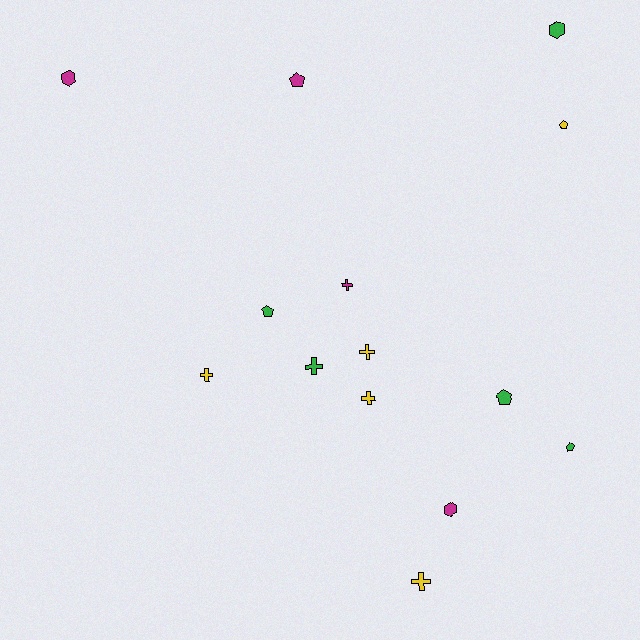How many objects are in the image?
There are 14 objects.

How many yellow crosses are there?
There are 4 yellow crosses.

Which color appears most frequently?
Yellow, with 5 objects.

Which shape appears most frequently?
Cross, with 6 objects.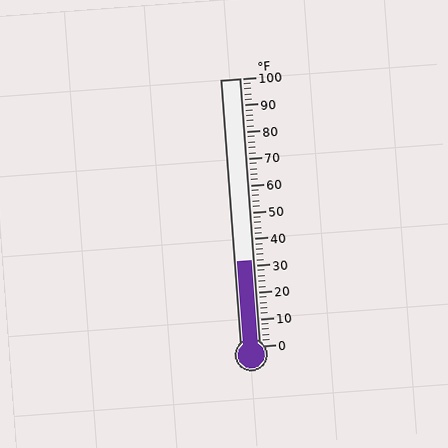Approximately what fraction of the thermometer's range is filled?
The thermometer is filled to approximately 30% of its range.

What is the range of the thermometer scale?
The thermometer scale ranges from 0°F to 100°F.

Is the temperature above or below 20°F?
The temperature is above 20°F.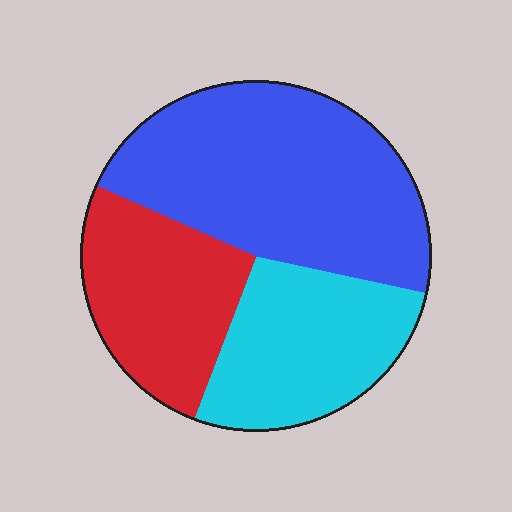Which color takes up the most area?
Blue, at roughly 45%.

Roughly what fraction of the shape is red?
Red takes up about one quarter (1/4) of the shape.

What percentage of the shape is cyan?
Cyan takes up between a sixth and a third of the shape.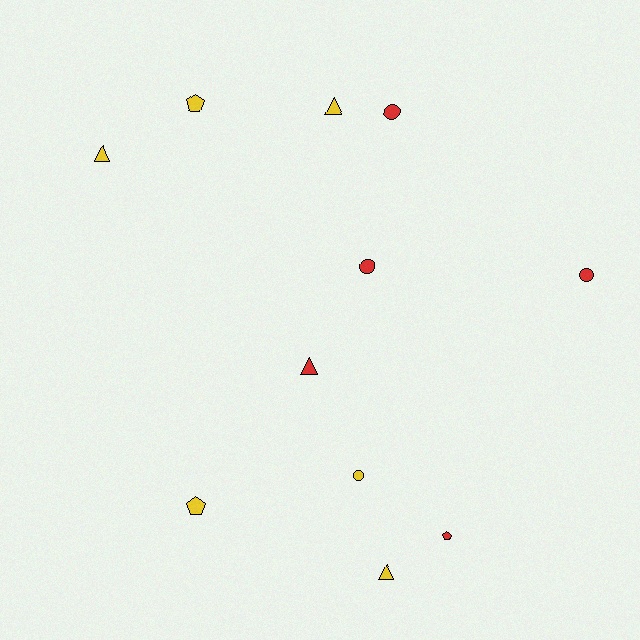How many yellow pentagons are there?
There are 2 yellow pentagons.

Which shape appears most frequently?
Circle, with 4 objects.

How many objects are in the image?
There are 11 objects.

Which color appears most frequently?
Yellow, with 6 objects.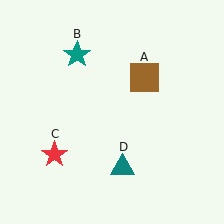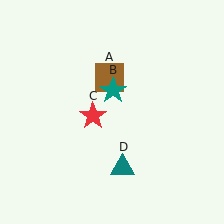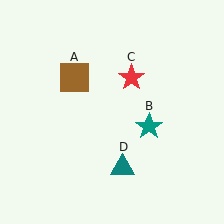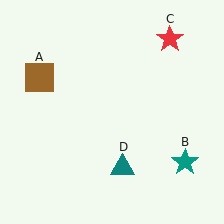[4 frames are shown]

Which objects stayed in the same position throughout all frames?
Teal triangle (object D) remained stationary.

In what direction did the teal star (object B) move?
The teal star (object B) moved down and to the right.